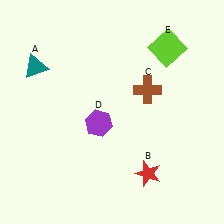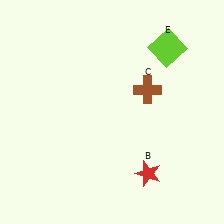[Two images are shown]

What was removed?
The purple hexagon (D), the teal triangle (A) were removed in Image 2.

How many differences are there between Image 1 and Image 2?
There are 2 differences between the two images.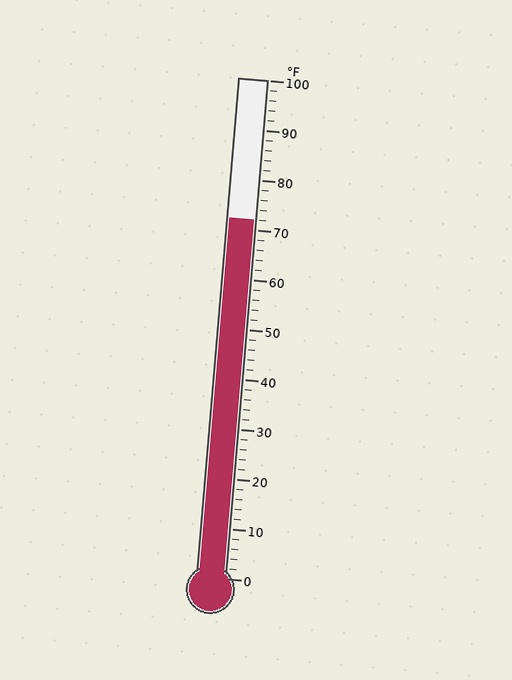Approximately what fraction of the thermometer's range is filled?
The thermometer is filled to approximately 70% of its range.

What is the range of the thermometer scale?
The thermometer scale ranges from 0°F to 100°F.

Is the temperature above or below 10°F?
The temperature is above 10°F.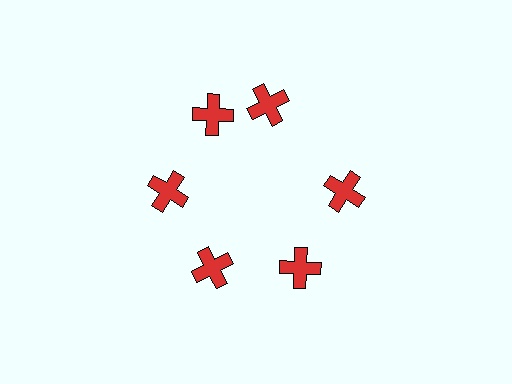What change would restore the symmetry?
The symmetry would be restored by rotating it back into even spacing with its neighbors so that all 6 crosses sit at equal angles and equal distance from the center.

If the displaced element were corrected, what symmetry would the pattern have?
It would have 6-fold rotational symmetry — the pattern would map onto itself every 60 degrees.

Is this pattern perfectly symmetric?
No. The 6 red crosses are arranged in a ring, but one element near the 1 o'clock position is rotated out of alignment along the ring, breaking the 6-fold rotational symmetry.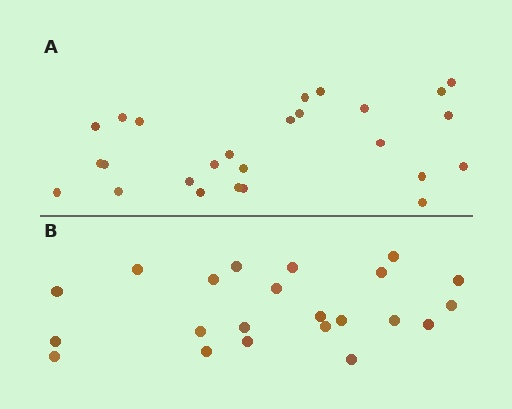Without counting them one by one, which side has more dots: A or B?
Region A (the top region) has more dots.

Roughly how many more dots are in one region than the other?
Region A has about 4 more dots than region B.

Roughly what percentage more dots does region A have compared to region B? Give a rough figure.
About 20% more.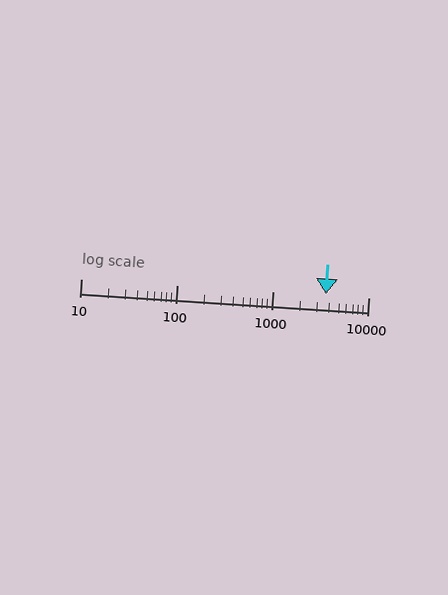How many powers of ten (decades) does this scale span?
The scale spans 3 decades, from 10 to 10000.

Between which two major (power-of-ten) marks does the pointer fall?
The pointer is between 1000 and 10000.